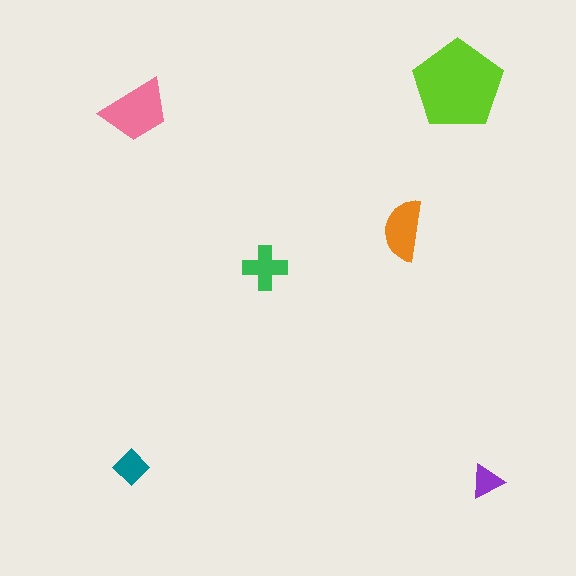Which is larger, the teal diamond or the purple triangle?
The teal diamond.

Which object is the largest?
The lime pentagon.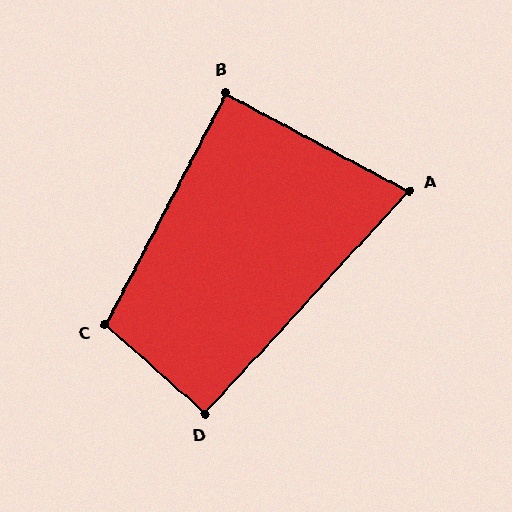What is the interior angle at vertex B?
Approximately 89 degrees (approximately right).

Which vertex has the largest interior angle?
C, at approximately 104 degrees.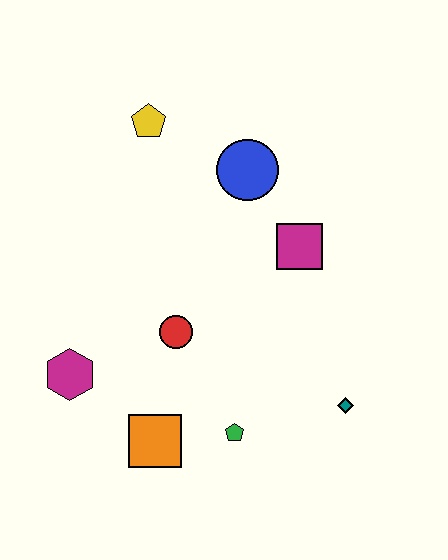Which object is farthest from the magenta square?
The magenta hexagon is farthest from the magenta square.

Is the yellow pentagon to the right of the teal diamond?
No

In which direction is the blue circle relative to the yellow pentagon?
The blue circle is to the right of the yellow pentagon.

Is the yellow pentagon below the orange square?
No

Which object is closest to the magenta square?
The blue circle is closest to the magenta square.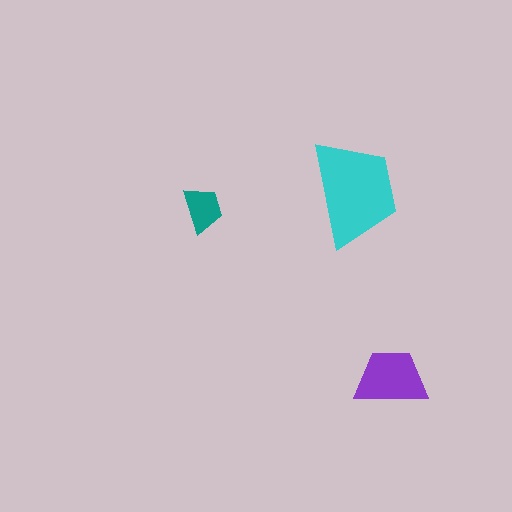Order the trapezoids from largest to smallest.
the cyan one, the purple one, the teal one.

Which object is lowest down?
The purple trapezoid is bottommost.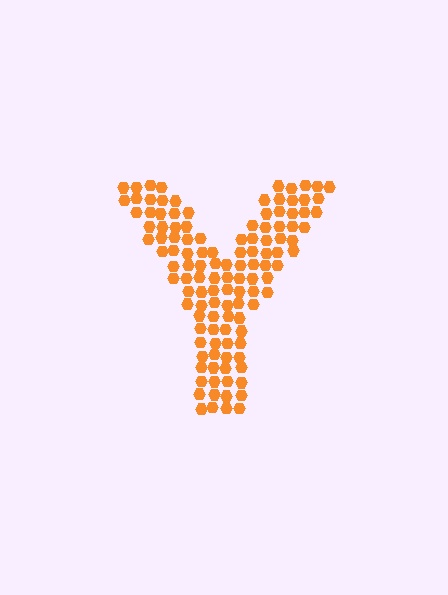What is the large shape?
The large shape is the letter Y.